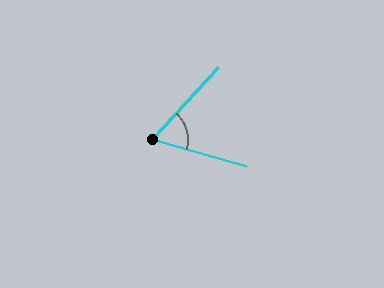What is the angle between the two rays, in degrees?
Approximately 63 degrees.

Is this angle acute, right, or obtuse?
It is acute.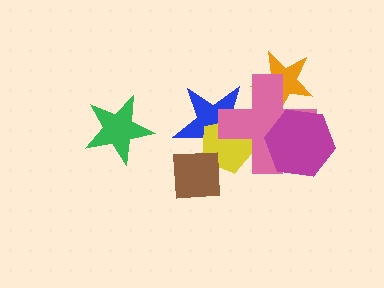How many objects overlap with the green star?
0 objects overlap with the green star.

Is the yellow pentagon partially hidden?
Yes, it is partially covered by another shape.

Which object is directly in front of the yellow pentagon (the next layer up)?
The pink cross is directly in front of the yellow pentagon.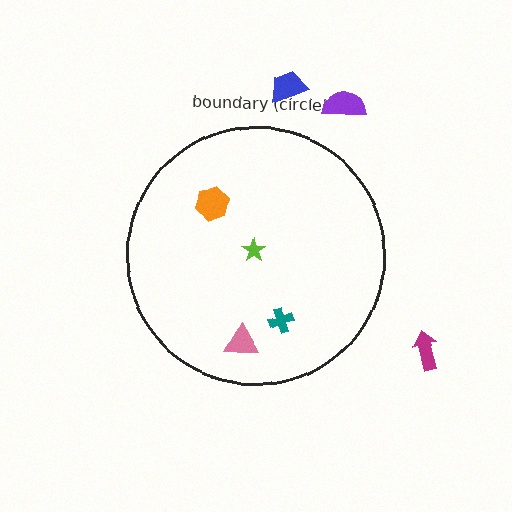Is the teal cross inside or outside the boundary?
Inside.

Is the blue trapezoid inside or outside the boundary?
Outside.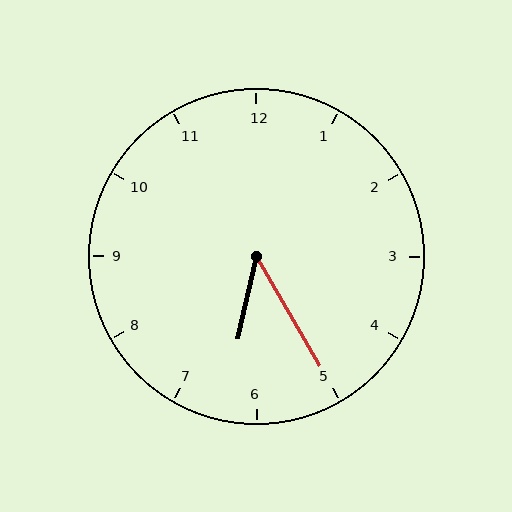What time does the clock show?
6:25.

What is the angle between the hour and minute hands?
Approximately 42 degrees.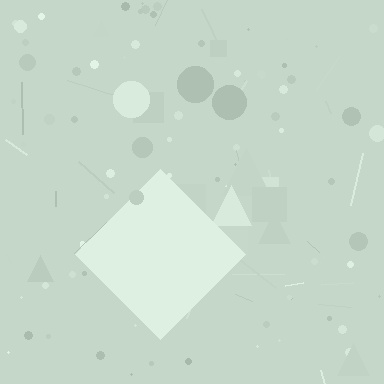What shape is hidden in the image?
A diamond is hidden in the image.